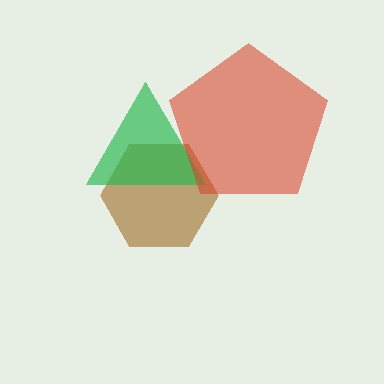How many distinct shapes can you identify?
There are 3 distinct shapes: a brown hexagon, a green triangle, a red pentagon.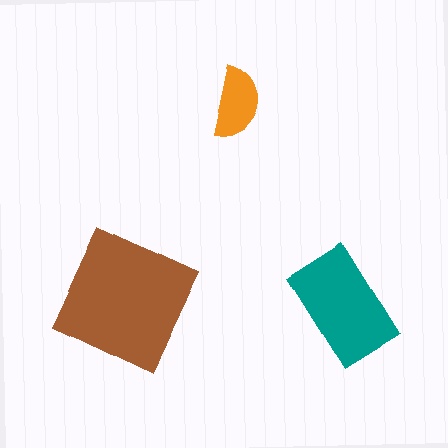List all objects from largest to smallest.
The brown square, the teal rectangle, the orange semicircle.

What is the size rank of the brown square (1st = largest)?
1st.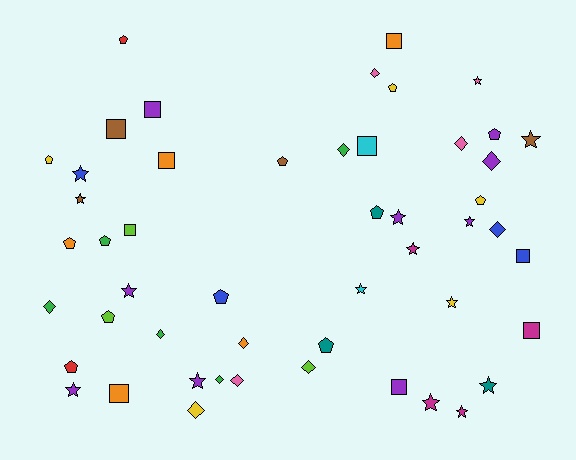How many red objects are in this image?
There are 2 red objects.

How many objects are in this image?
There are 50 objects.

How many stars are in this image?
There are 15 stars.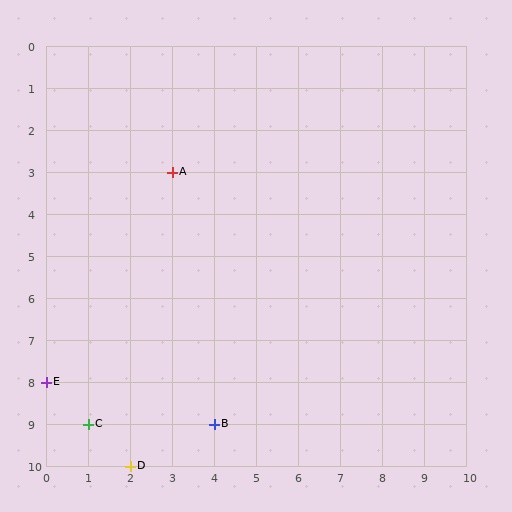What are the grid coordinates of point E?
Point E is at grid coordinates (0, 8).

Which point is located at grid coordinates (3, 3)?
Point A is at (3, 3).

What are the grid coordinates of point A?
Point A is at grid coordinates (3, 3).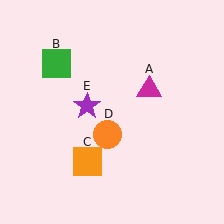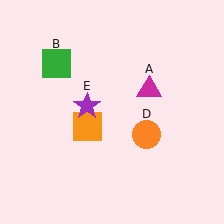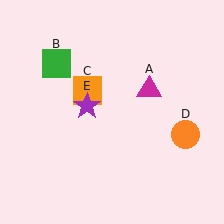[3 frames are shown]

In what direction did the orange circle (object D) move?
The orange circle (object D) moved right.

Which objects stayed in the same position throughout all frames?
Magenta triangle (object A) and green square (object B) and purple star (object E) remained stationary.